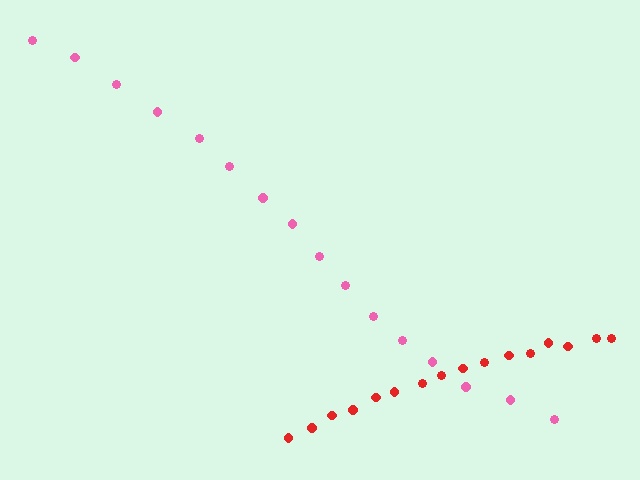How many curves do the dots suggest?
There are 2 distinct paths.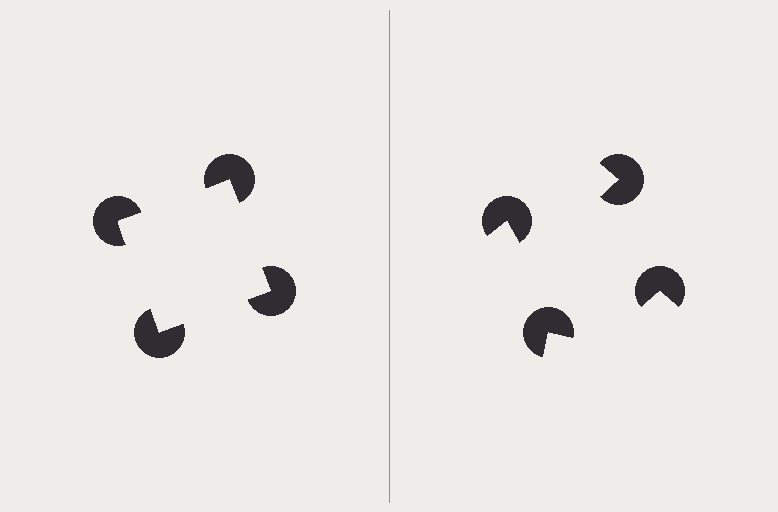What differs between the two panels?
The pac-man discs are positioned identically on both sides; only the wedge orientations differ. On the left they align to a square; on the right they are misaligned.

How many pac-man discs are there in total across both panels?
8 — 4 on each side.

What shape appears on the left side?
An illusory square.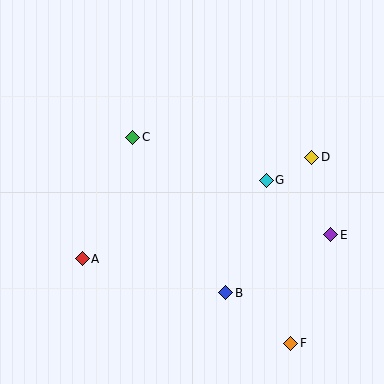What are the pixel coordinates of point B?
Point B is at (226, 293).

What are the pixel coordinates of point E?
Point E is at (331, 235).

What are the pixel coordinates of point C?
Point C is at (133, 137).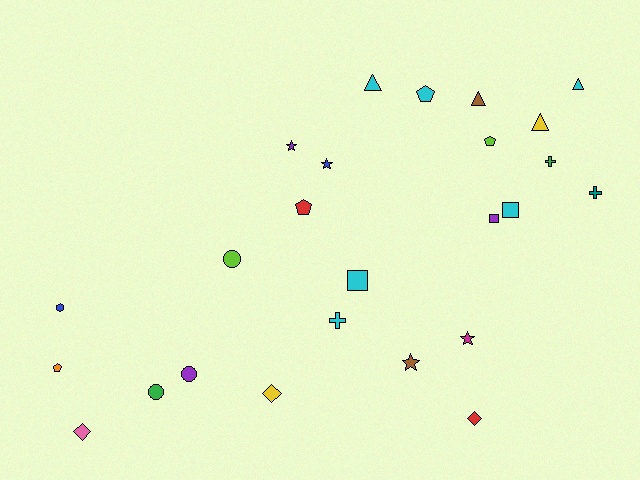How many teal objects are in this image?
There is 1 teal object.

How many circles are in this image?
There are 3 circles.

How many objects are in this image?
There are 25 objects.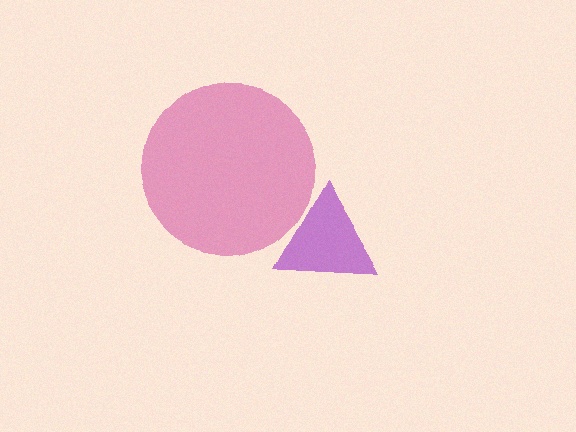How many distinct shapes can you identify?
There are 2 distinct shapes: a purple triangle, a magenta circle.